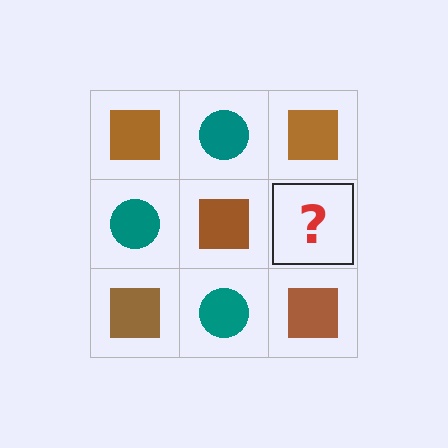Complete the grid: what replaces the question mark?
The question mark should be replaced with a teal circle.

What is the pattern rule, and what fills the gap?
The rule is that it alternates brown square and teal circle in a checkerboard pattern. The gap should be filled with a teal circle.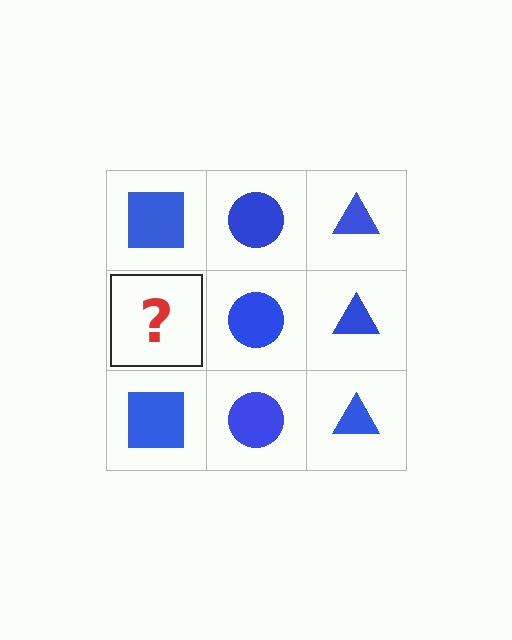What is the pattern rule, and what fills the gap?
The rule is that each column has a consistent shape. The gap should be filled with a blue square.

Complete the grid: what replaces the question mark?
The question mark should be replaced with a blue square.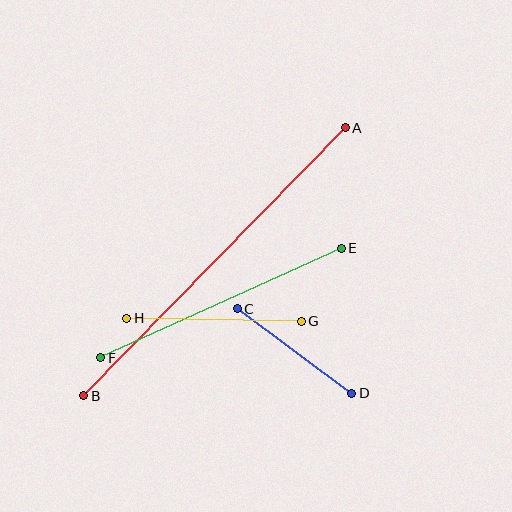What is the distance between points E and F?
The distance is approximately 264 pixels.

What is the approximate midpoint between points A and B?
The midpoint is at approximately (215, 262) pixels.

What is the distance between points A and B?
The distance is approximately 375 pixels.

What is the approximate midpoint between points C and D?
The midpoint is at approximately (295, 351) pixels.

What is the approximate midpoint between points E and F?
The midpoint is at approximately (221, 303) pixels.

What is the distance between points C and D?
The distance is approximately 142 pixels.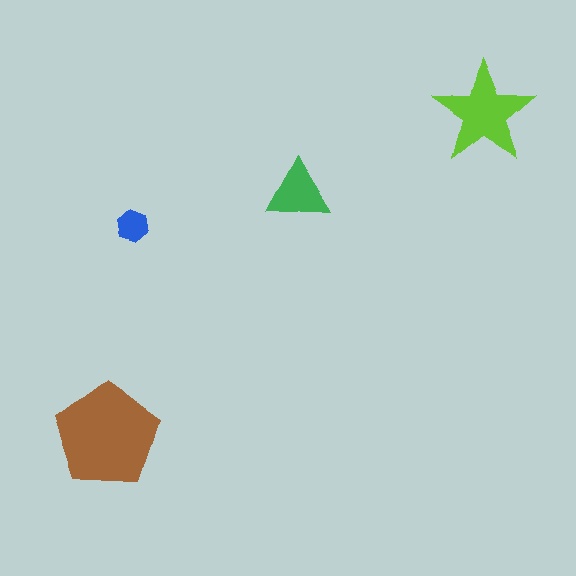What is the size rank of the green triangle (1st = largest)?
3rd.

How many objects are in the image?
There are 4 objects in the image.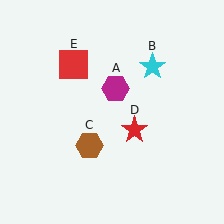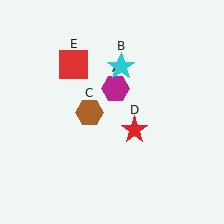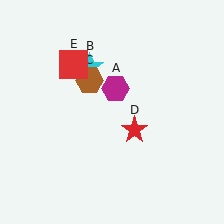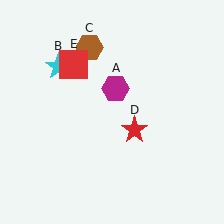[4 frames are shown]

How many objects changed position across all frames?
2 objects changed position: cyan star (object B), brown hexagon (object C).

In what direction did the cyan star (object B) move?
The cyan star (object B) moved left.